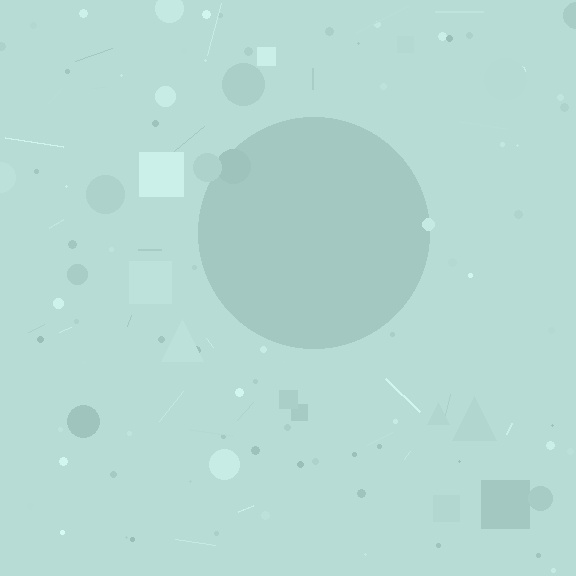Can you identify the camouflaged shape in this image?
The camouflaged shape is a circle.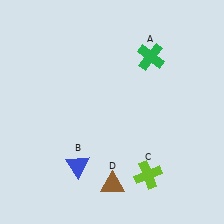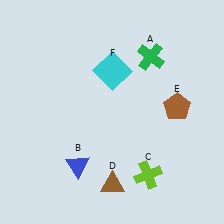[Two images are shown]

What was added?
A brown pentagon (E), a cyan square (F) were added in Image 2.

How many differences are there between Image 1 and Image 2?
There are 2 differences between the two images.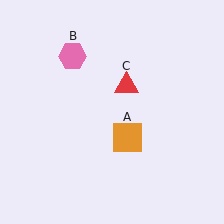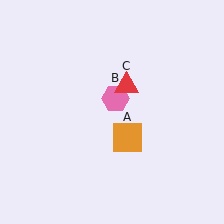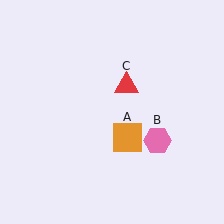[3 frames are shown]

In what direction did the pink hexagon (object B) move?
The pink hexagon (object B) moved down and to the right.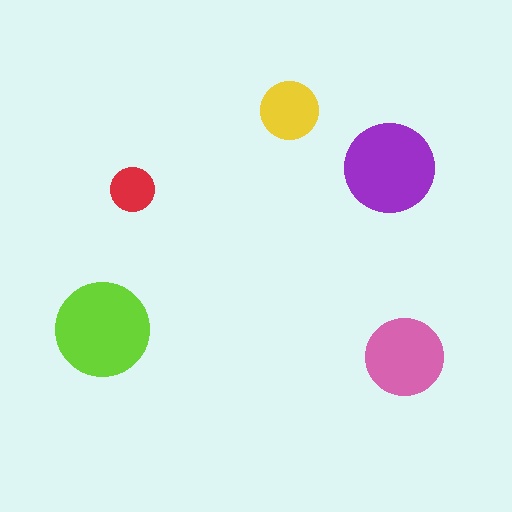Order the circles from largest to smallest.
the lime one, the purple one, the pink one, the yellow one, the red one.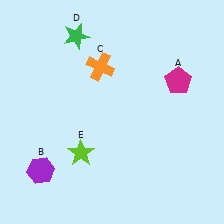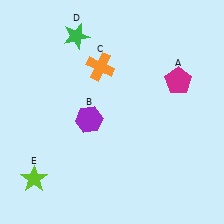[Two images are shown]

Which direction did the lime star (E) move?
The lime star (E) moved left.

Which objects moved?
The objects that moved are: the purple hexagon (B), the lime star (E).